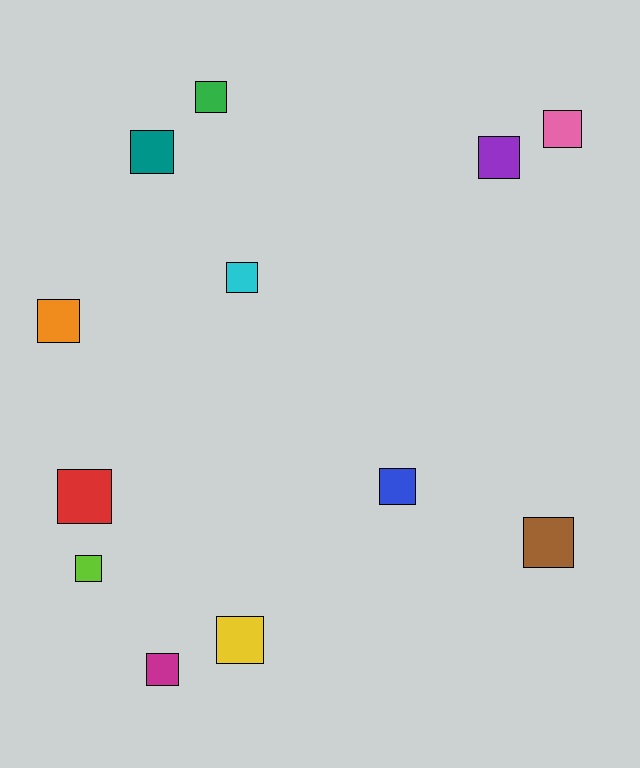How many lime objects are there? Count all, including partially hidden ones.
There is 1 lime object.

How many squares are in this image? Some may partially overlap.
There are 12 squares.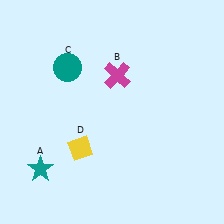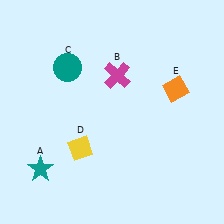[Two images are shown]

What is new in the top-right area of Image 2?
An orange diamond (E) was added in the top-right area of Image 2.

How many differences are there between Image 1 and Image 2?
There is 1 difference between the two images.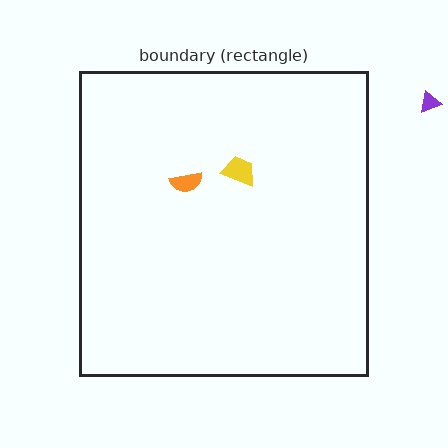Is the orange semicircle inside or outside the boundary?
Inside.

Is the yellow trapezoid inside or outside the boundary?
Inside.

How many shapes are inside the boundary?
2 inside, 1 outside.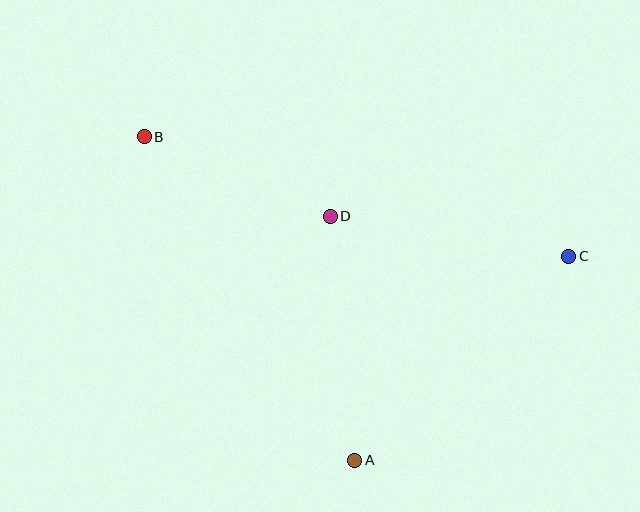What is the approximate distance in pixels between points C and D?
The distance between C and D is approximately 242 pixels.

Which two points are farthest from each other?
Points B and C are farthest from each other.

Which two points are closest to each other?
Points B and D are closest to each other.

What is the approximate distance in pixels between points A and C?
The distance between A and C is approximately 296 pixels.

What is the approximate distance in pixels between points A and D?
The distance between A and D is approximately 245 pixels.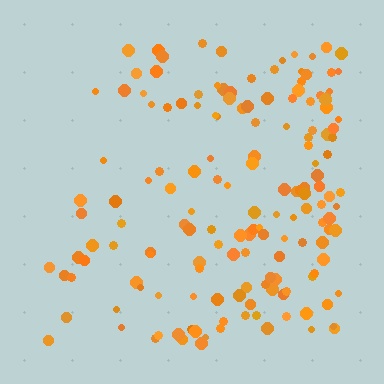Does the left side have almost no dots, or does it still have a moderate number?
Still a moderate number, just noticeably fewer than the right.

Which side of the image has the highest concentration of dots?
The right.